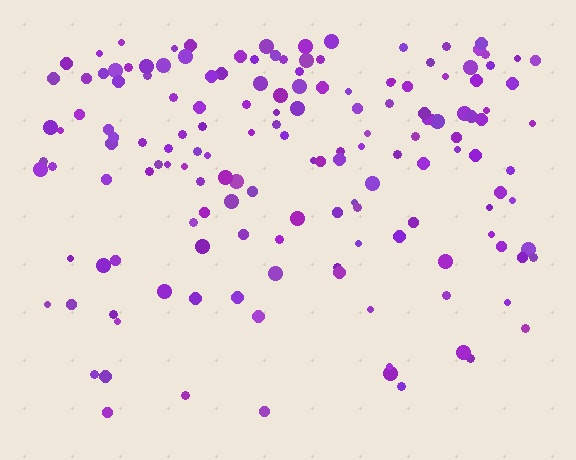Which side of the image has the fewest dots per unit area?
The bottom.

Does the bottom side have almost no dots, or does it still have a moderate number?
Still a moderate number, just noticeably fewer than the top.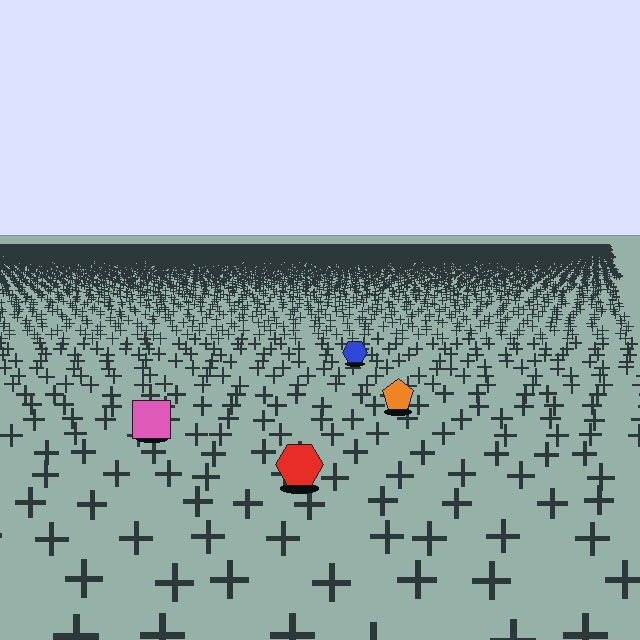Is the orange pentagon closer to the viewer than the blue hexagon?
Yes. The orange pentagon is closer — you can tell from the texture gradient: the ground texture is coarser near it.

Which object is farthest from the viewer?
The blue hexagon is farthest from the viewer. It appears smaller and the ground texture around it is denser.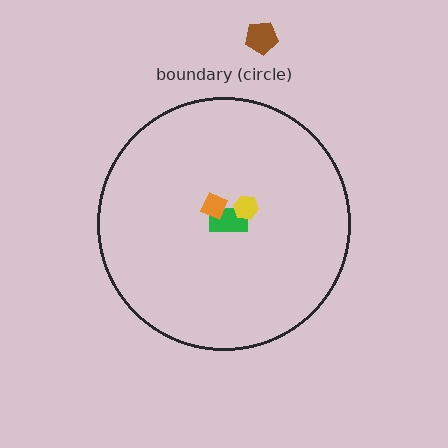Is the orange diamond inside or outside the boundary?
Inside.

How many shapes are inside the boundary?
3 inside, 1 outside.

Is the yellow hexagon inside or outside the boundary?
Inside.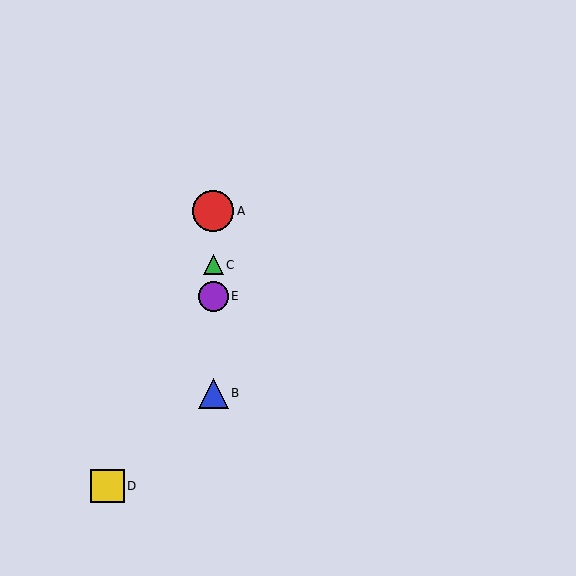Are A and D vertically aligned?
No, A is at x≈213 and D is at x≈107.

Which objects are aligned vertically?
Objects A, B, C, E are aligned vertically.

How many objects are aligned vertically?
4 objects (A, B, C, E) are aligned vertically.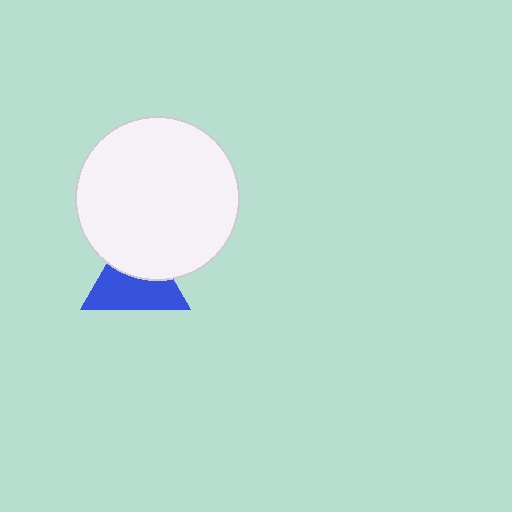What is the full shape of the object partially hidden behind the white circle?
The partially hidden object is a blue triangle.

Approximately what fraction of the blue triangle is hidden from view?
Roughly 42% of the blue triangle is hidden behind the white circle.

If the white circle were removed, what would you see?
You would see the complete blue triangle.